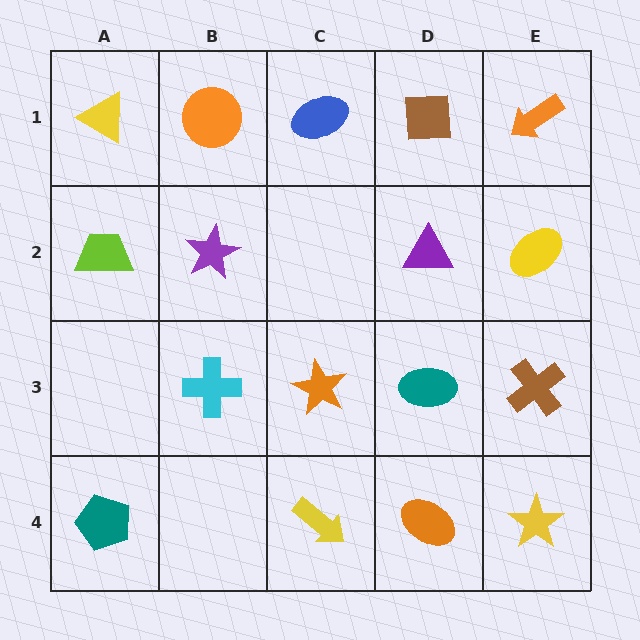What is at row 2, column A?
A lime trapezoid.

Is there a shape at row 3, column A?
No, that cell is empty.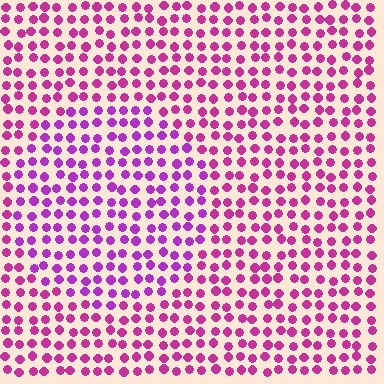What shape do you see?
I see a circle.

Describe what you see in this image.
The image is filled with small magenta elements in a uniform arrangement. A circle-shaped region is visible where the elements are tinted to a slightly different hue, forming a subtle color boundary.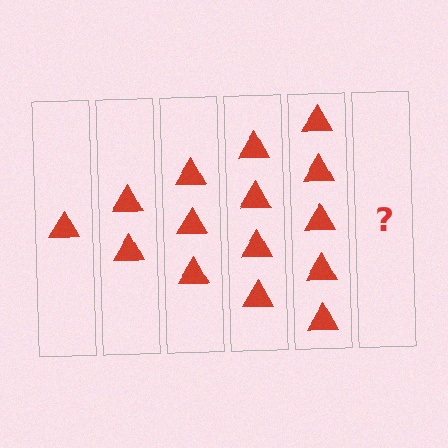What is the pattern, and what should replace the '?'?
The pattern is that each step adds one more triangle. The '?' should be 6 triangles.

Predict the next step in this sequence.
The next step is 6 triangles.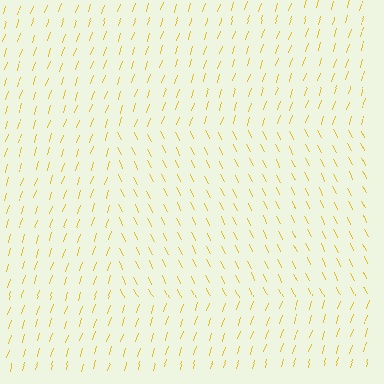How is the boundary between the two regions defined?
The boundary is defined purely by a change in line orientation (approximately 45 degrees difference). All lines are the same color and thickness.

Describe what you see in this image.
The image is filled with small yellow line segments. A rectangle region in the image has lines oriented differently from the surrounding lines, creating a visible texture boundary.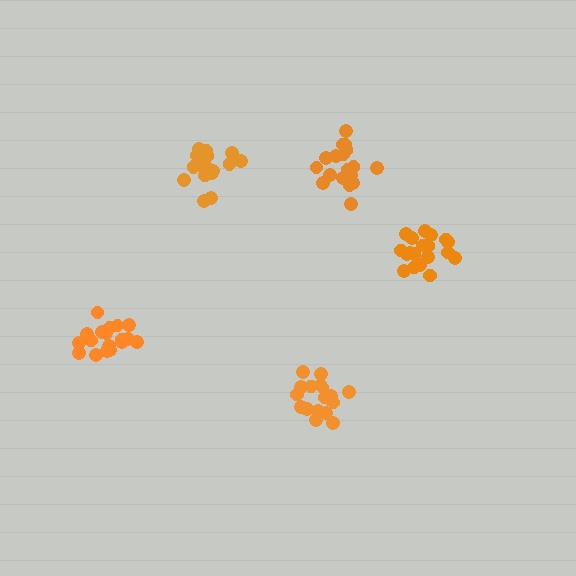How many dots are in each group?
Group 1: 18 dots, Group 2: 18 dots, Group 3: 20 dots, Group 4: 18 dots, Group 5: 19 dots (93 total).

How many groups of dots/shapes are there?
There are 5 groups.